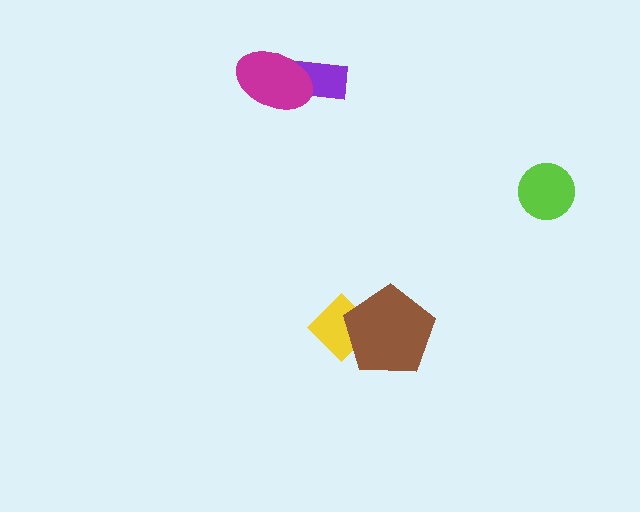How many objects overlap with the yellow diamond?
1 object overlaps with the yellow diamond.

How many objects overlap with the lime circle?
0 objects overlap with the lime circle.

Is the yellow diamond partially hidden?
Yes, it is partially covered by another shape.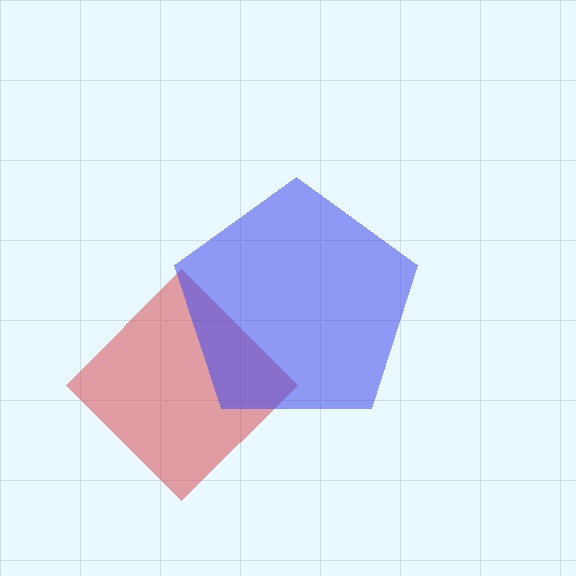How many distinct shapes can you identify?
There are 2 distinct shapes: a red diamond, a blue pentagon.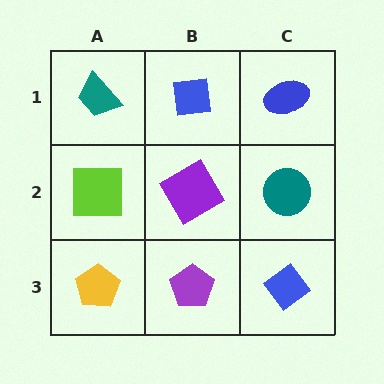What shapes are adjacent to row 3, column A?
A lime square (row 2, column A), a purple pentagon (row 3, column B).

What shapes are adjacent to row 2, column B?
A blue square (row 1, column B), a purple pentagon (row 3, column B), a lime square (row 2, column A), a teal circle (row 2, column C).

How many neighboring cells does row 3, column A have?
2.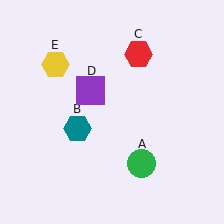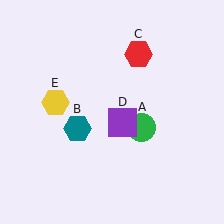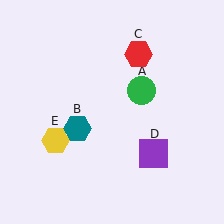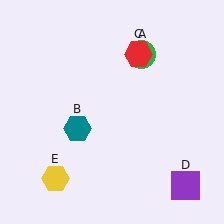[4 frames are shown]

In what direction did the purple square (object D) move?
The purple square (object D) moved down and to the right.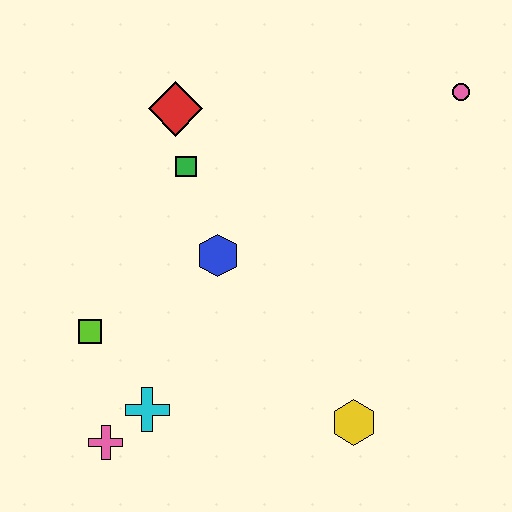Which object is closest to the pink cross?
The cyan cross is closest to the pink cross.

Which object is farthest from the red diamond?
The yellow hexagon is farthest from the red diamond.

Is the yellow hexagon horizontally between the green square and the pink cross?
No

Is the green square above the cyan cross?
Yes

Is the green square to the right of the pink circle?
No